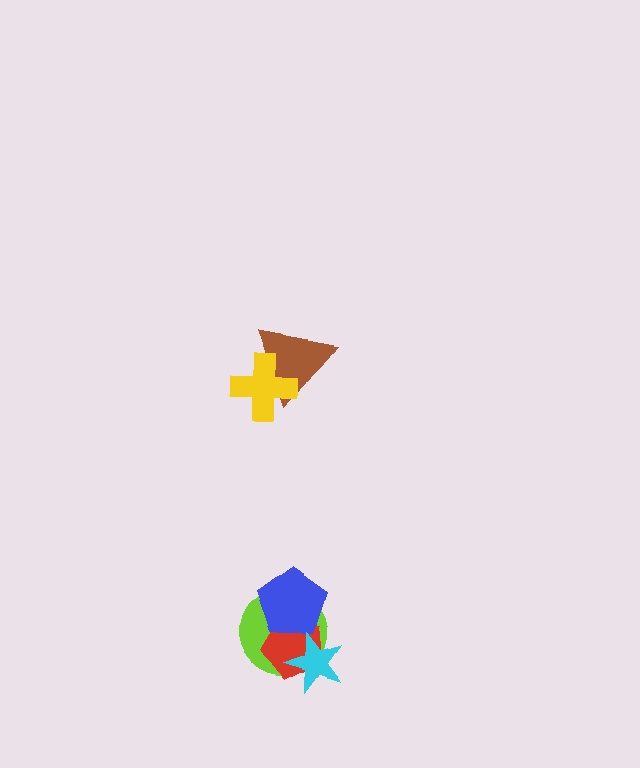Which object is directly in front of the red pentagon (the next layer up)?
The blue pentagon is directly in front of the red pentagon.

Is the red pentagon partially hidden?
Yes, it is partially covered by another shape.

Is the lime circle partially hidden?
Yes, it is partially covered by another shape.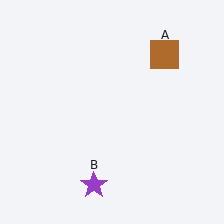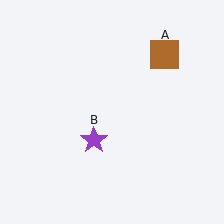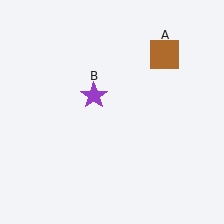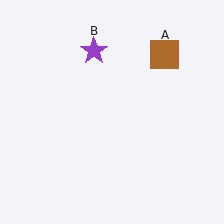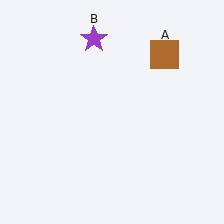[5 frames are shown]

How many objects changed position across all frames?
1 object changed position: purple star (object B).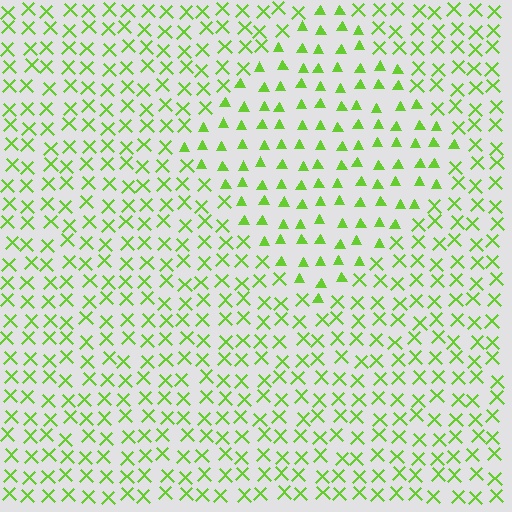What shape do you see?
I see a diamond.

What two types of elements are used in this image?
The image uses triangles inside the diamond region and X marks outside it.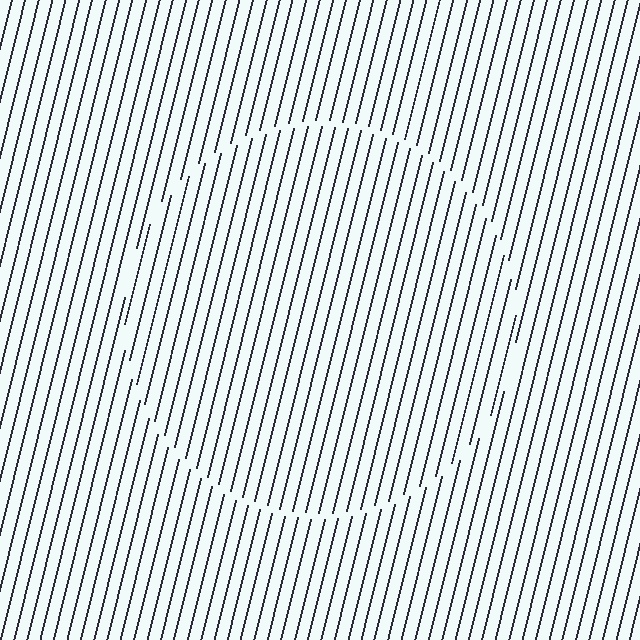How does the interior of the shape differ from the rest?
The interior of the shape contains the same grating, shifted by half a period — the contour is defined by the phase discontinuity where line-ends from the inner and outer gratings abut.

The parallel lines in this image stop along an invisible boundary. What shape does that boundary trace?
An illusory circle. The interior of the shape contains the same grating, shifted by half a period — the contour is defined by the phase discontinuity where line-ends from the inner and outer gratings abut.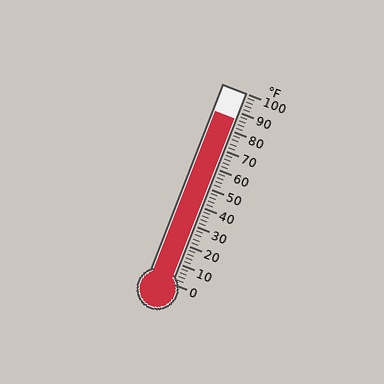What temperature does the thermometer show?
The thermometer shows approximately 86°F.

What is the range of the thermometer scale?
The thermometer scale ranges from 0°F to 100°F.